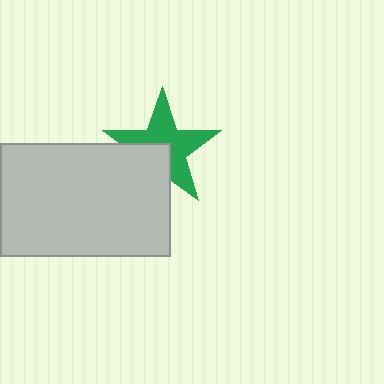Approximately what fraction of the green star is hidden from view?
Roughly 35% of the green star is hidden behind the light gray rectangle.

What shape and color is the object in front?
The object in front is a light gray rectangle.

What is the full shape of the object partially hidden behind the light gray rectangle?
The partially hidden object is a green star.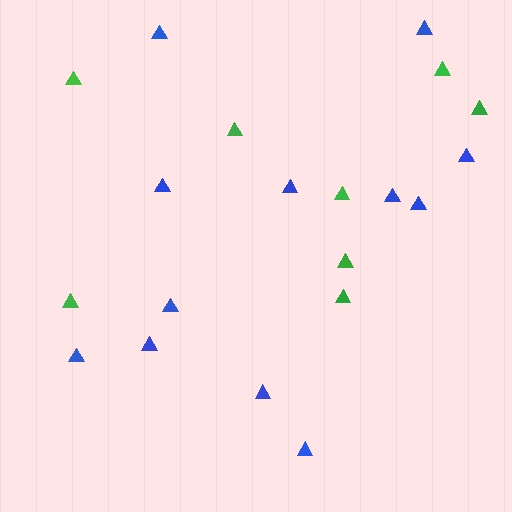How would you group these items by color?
There are 2 groups: one group of blue triangles (12) and one group of green triangles (8).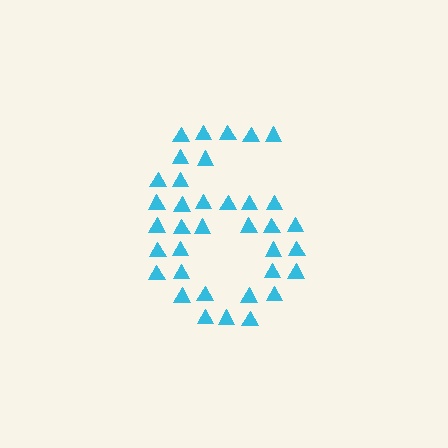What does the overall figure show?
The overall figure shows the digit 6.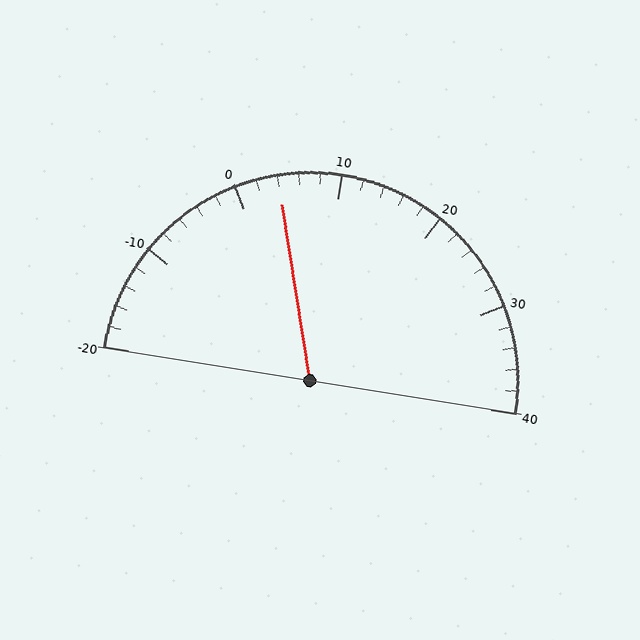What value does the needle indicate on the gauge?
The needle indicates approximately 4.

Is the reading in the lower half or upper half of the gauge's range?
The reading is in the lower half of the range (-20 to 40).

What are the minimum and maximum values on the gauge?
The gauge ranges from -20 to 40.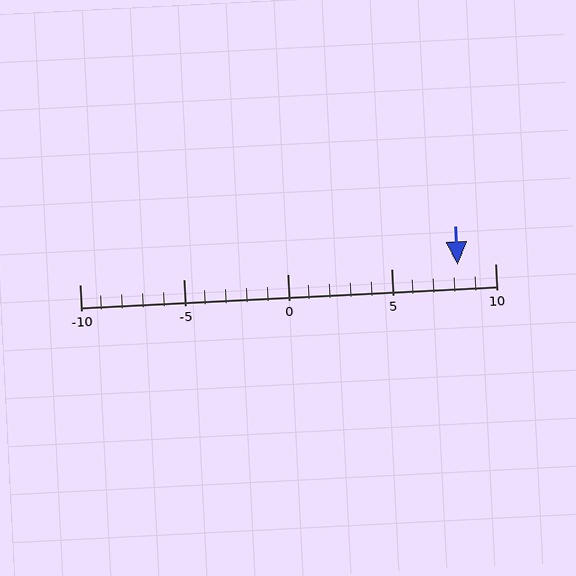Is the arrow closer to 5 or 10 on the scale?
The arrow is closer to 10.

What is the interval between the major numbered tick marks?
The major tick marks are spaced 5 units apart.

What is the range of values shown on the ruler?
The ruler shows values from -10 to 10.